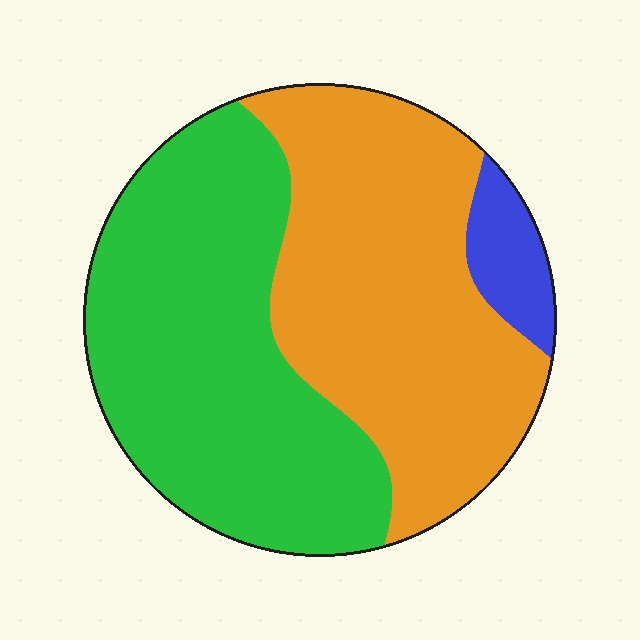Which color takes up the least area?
Blue, at roughly 5%.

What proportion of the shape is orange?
Orange covers 46% of the shape.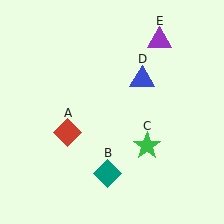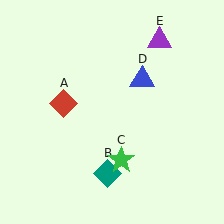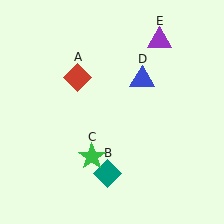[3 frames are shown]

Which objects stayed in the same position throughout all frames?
Teal diamond (object B) and blue triangle (object D) and purple triangle (object E) remained stationary.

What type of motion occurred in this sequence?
The red diamond (object A), green star (object C) rotated clockwise around the center of the scene.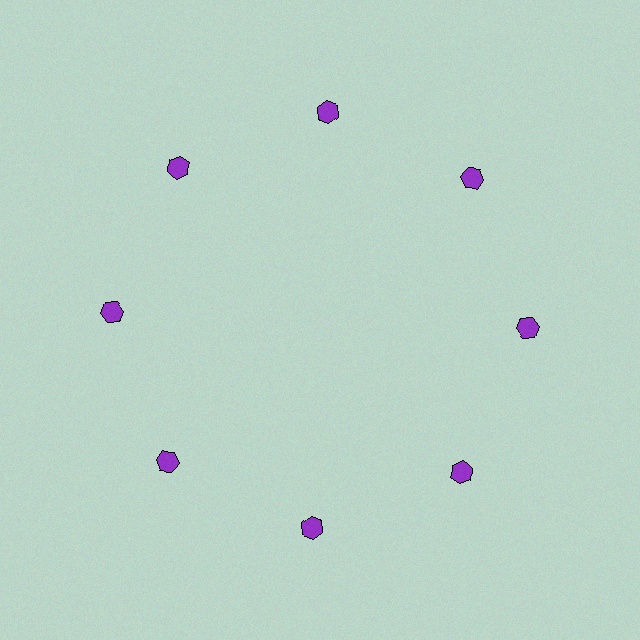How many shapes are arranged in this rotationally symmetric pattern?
There are 8 shapes, arranged in 8 groups of 1.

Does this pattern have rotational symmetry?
Yes, this pattern has 8-fold rotational symmetry. It looks the same after rotating 45 degrees around the center.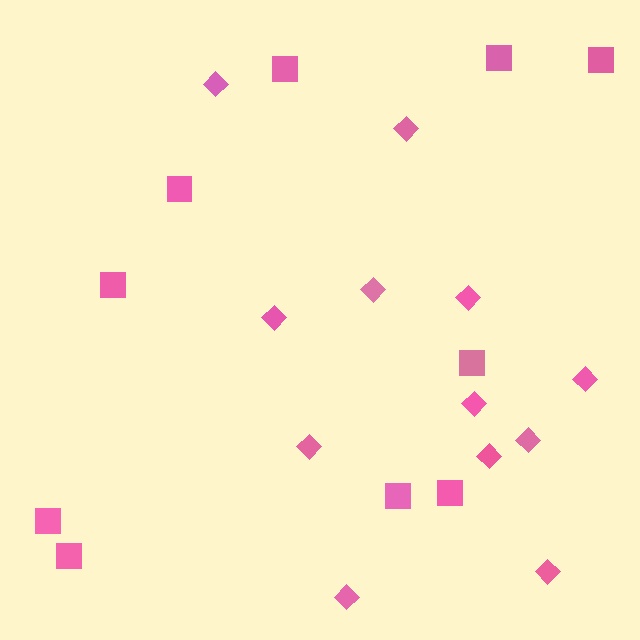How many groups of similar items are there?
There are 2 groups: one group of diamonds (12) and one group of squares (10).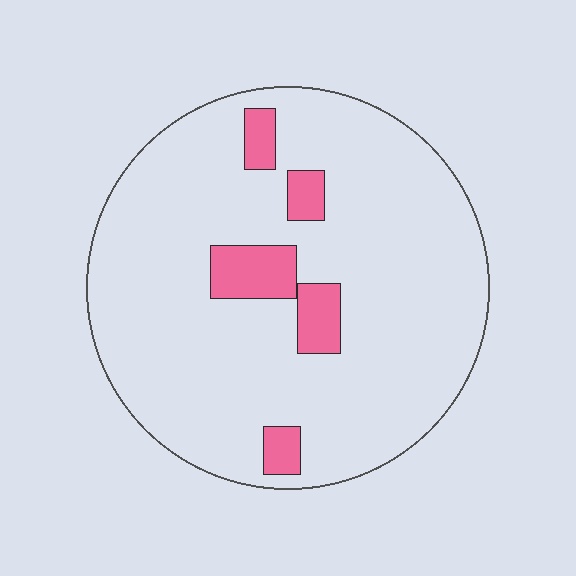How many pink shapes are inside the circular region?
5.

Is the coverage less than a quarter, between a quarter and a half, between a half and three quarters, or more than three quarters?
Less than a quarter.